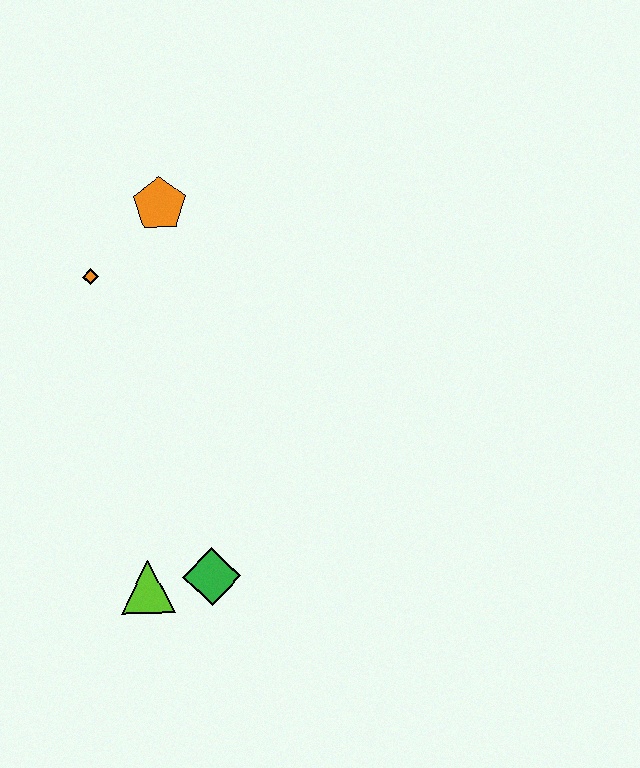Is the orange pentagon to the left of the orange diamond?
No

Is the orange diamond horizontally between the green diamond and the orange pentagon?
No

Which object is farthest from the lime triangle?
The orange pentagon is farthest from the lime triangle.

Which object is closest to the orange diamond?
The orange pentagon is closest to the orange diamond.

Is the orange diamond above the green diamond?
Yes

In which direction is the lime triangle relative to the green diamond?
The lime triangle is to the left of the green diamond.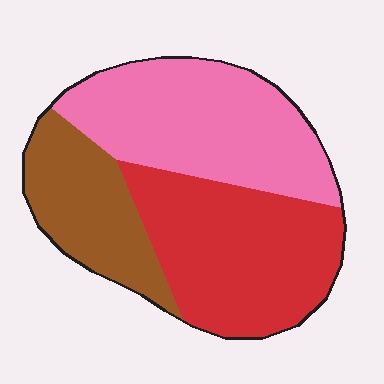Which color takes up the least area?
Brown, at roughly 25%.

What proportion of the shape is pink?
Pink takes up about three eighths (3/8) of the shape.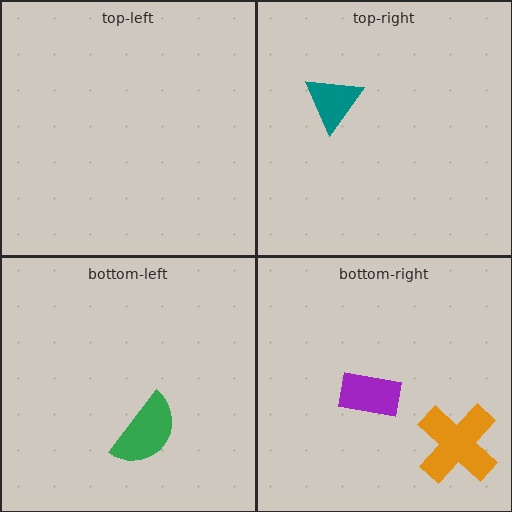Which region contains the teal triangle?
The top-right region.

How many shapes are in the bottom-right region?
2.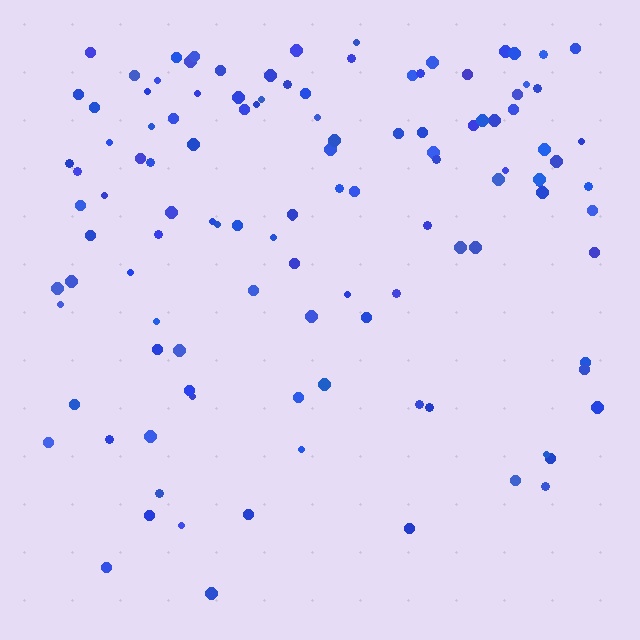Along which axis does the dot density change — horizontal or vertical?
Vertical.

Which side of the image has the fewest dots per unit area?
The bottom.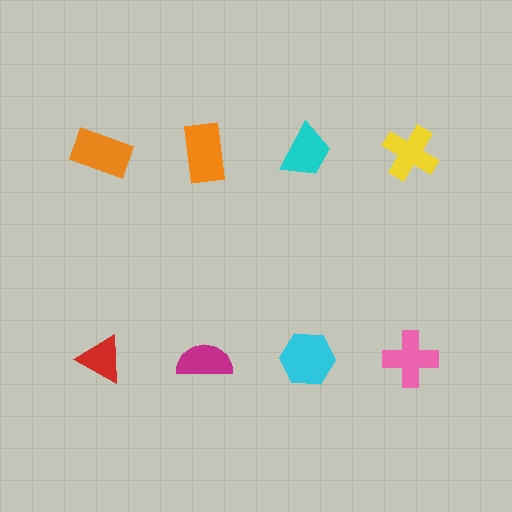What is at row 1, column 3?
A cyan trapezoid.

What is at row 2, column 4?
A pink cross.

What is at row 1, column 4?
A yellow cross.